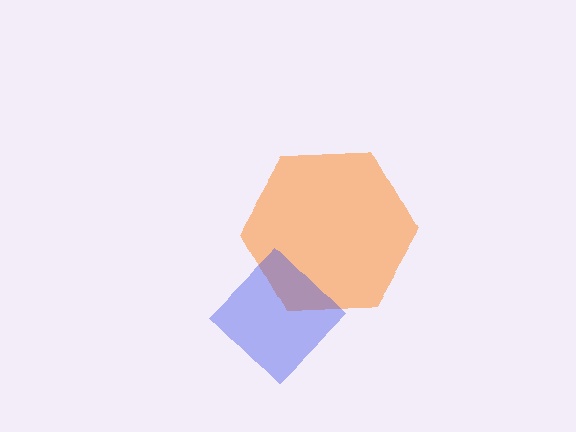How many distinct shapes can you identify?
There are 2 distinct shapes: an orange hexagon, a blue diamond.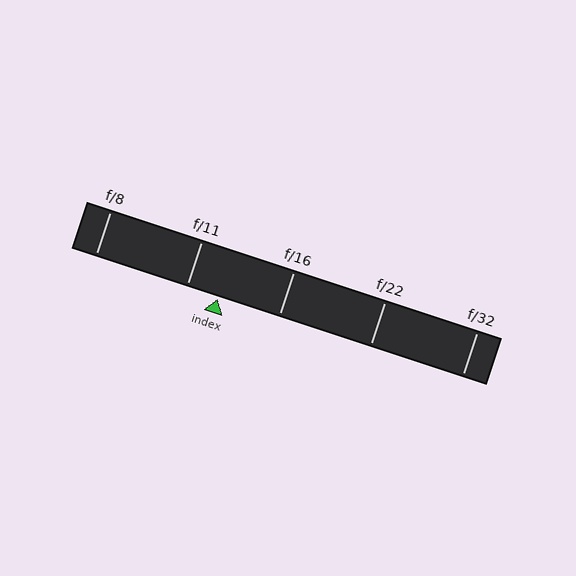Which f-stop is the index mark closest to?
The index mark is closest to f/11.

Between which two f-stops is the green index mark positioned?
The index mark is between f/11 and f/16.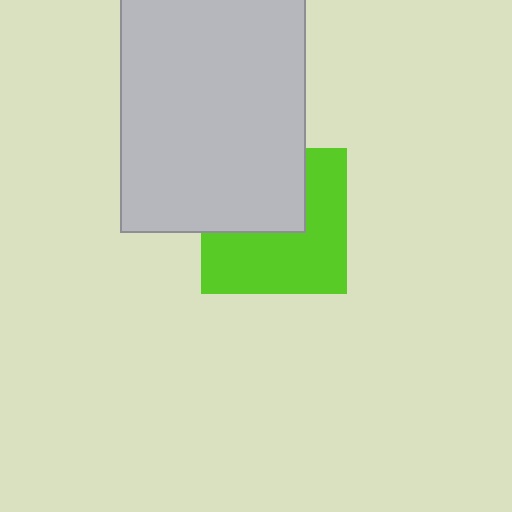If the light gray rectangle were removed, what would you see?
You would see the complete lime square.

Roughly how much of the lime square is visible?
About half of it is visible (roughly 58%).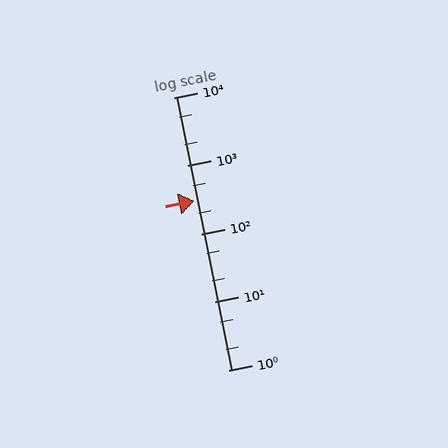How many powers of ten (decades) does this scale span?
The scale spans 4 decades, from 1 to 10000.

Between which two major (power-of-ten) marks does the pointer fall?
The pointer is between 100 and 1000.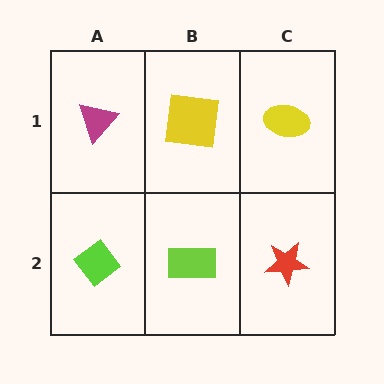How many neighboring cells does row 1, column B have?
3.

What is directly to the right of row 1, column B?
A yellow ellipse.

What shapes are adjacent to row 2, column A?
A magenta triangle (row 1, column A), a lime rectangle (row 2, column B).